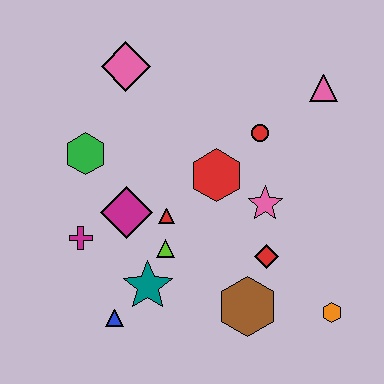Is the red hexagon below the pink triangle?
Yes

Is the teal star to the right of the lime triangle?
No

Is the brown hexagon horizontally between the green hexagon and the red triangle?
No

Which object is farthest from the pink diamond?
The orange hexagon is farthest from the pink diamond.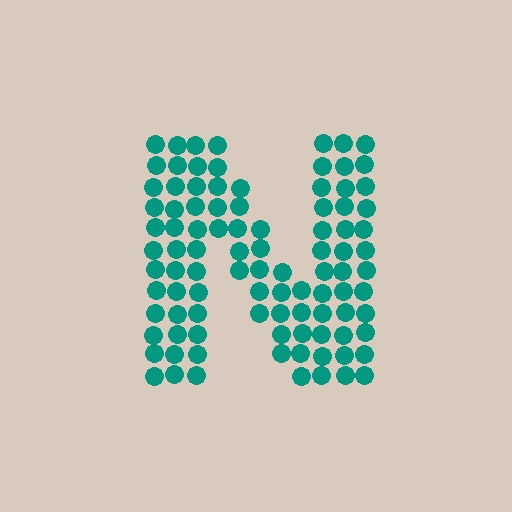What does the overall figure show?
The overall figure shows the letter N.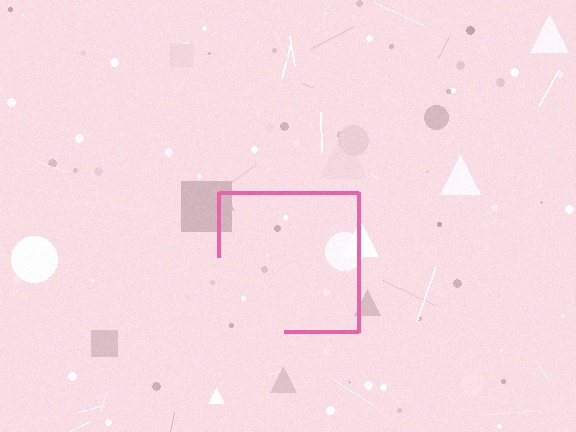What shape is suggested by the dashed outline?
The dashed outline suggests a square.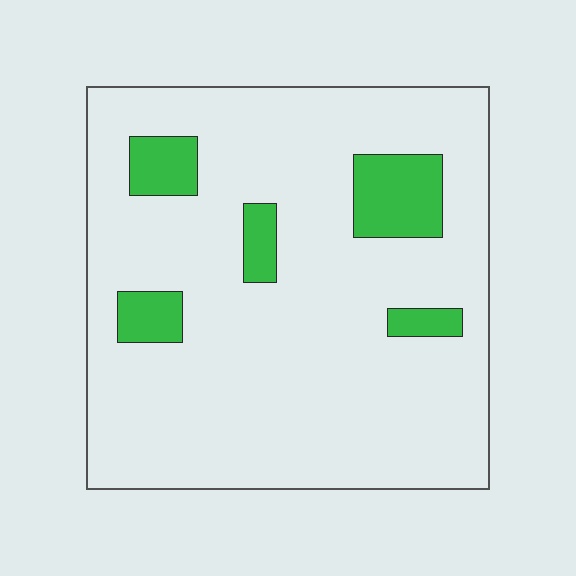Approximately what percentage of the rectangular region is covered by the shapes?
Approximately 10%.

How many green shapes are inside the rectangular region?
5.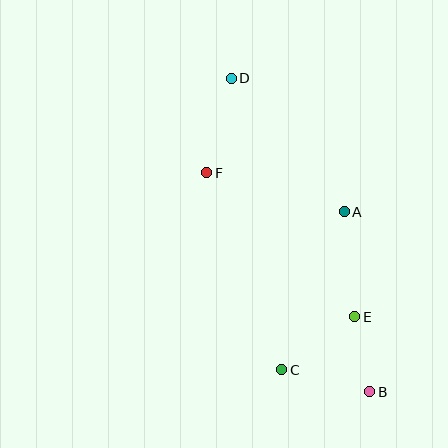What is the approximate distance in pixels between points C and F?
The distance between C and F is approximately 211 pixels.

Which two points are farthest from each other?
Points B and D are farthest from each other.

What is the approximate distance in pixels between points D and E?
The distance between D and E is approximately 269 pixels.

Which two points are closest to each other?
Points B and E are closest to each other.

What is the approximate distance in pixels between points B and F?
The distance between B and F is approximately 273 pixels.